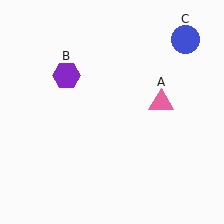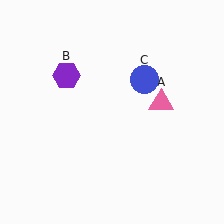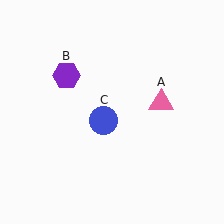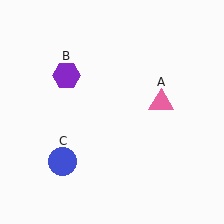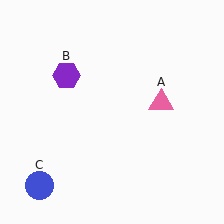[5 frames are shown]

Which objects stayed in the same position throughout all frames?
Pink triangle (object A) and purple hexagon (object B) remained stationary.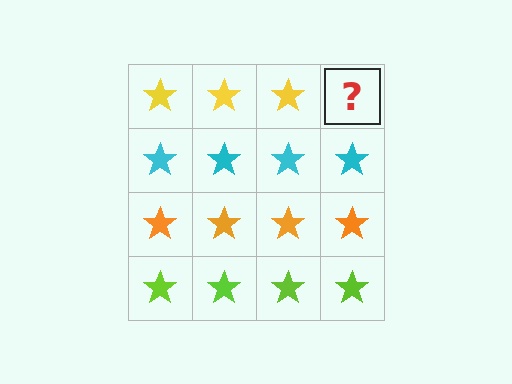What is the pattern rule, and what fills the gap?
The rule is that each row has a consistent color. The gap should be filled with a yellow star.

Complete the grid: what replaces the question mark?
The question mark should be replaced with a yellow star.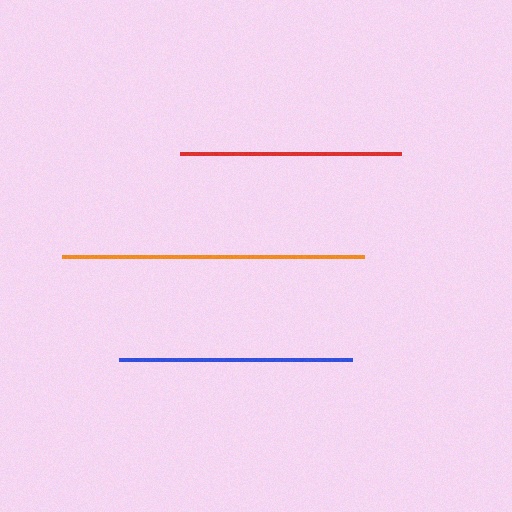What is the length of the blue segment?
The blue segment is approximately 233 pixels long.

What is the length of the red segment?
The red segment is approximately 221 pixels long.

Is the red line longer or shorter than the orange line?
The orange line is longer than the red line.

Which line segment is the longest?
The orange line is the longest at approximately 302 pixels.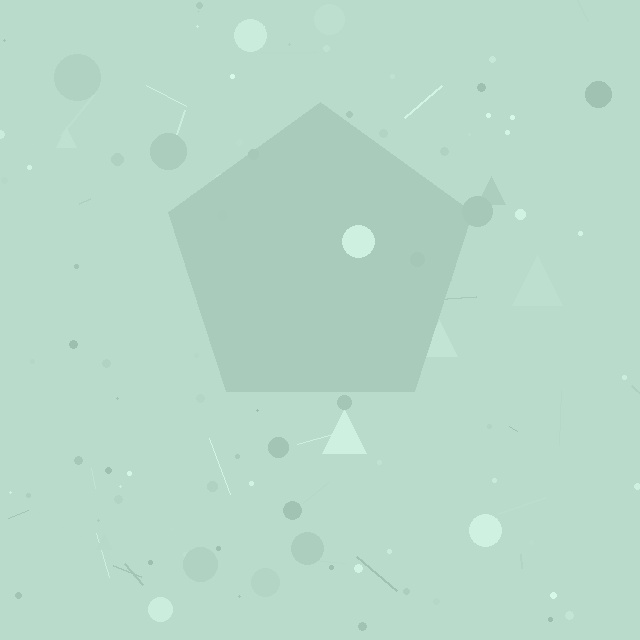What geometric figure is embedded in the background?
A pentagon is embedded in the background.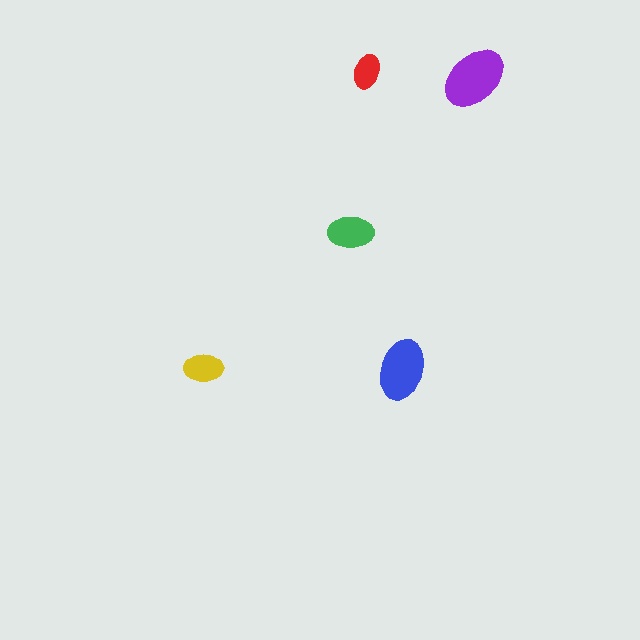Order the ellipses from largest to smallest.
the purple one, the blue one, the green one, the yellow one, the red one.